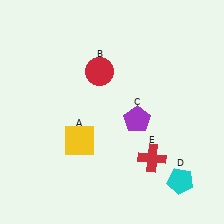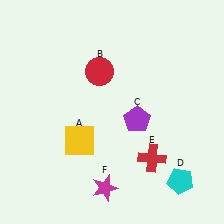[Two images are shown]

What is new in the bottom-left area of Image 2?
A magenta star (F) was added in the bottom-left area of Image 2.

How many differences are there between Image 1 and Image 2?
There is 1 difference between the two images.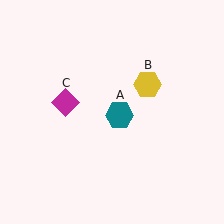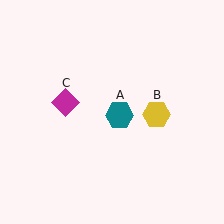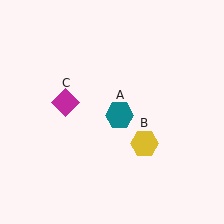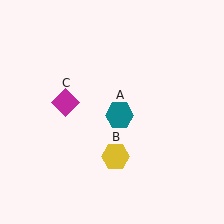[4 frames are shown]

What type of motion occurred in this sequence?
The yellow hexagon (object B) rotated clockwise around the center of the scene.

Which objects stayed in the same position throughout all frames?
Teal hexagon (object A) and magenta diamond (object C) remained stationary.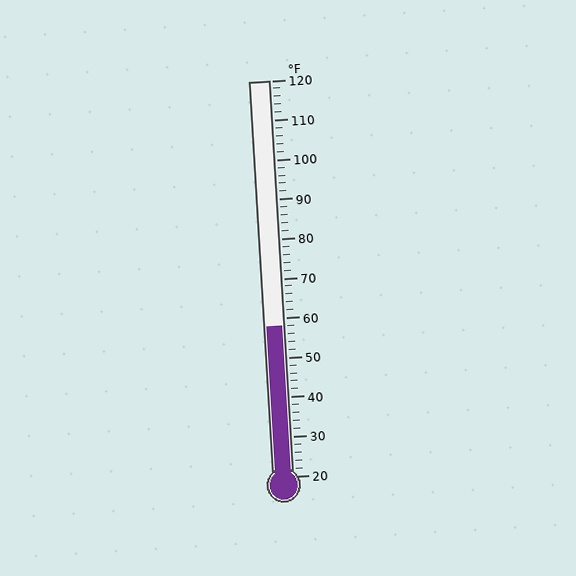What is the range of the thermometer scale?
The thermometer scale ranges from 20°F to 120°F.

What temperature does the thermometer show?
The thermometer shows approximately 58°F.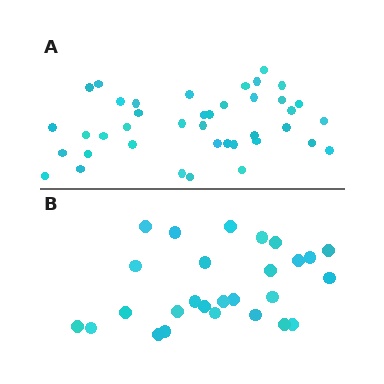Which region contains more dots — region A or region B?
Region A (the top region) has more dots.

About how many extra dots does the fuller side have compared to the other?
Region A has approximately 15 more dots than region B.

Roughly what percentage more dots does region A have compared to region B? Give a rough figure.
About 50% more.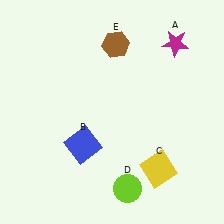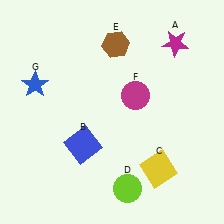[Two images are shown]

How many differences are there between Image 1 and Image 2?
There are 2 differences between the two images.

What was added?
A magenta circle (F), a blue star (G) were added in Image 2.